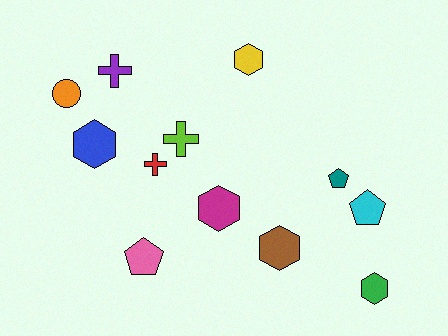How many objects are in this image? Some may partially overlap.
There are 12 objects.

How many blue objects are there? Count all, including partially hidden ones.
There is 1 blue object.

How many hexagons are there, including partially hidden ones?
There are 5 hexagons.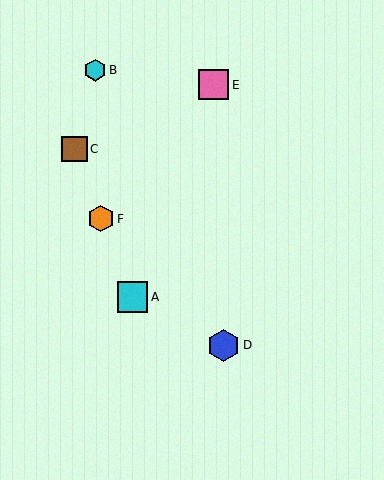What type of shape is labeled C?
Shape C is a brown square.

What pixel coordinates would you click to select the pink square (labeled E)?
Click at (214, 85) to select the pink square E.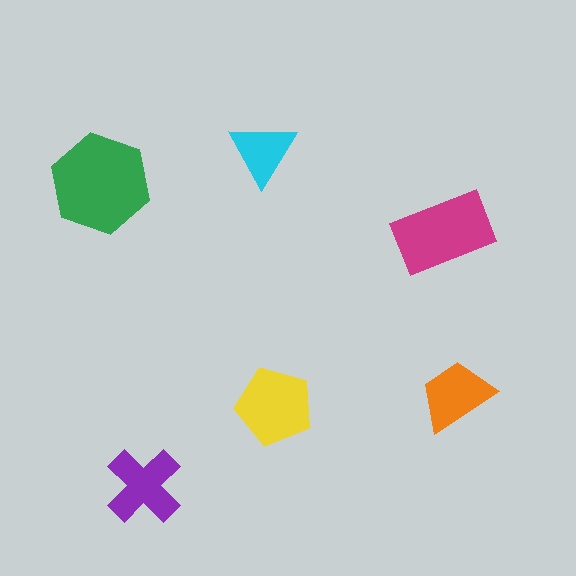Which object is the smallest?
The cyan triangle.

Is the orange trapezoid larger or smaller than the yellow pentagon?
Smaller.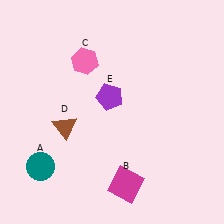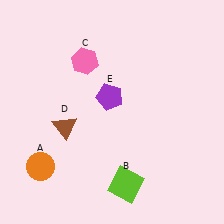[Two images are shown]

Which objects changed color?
A changed from teal to orange. B changed from magenta to lime.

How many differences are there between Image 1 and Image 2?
There are 2 differences between the two images.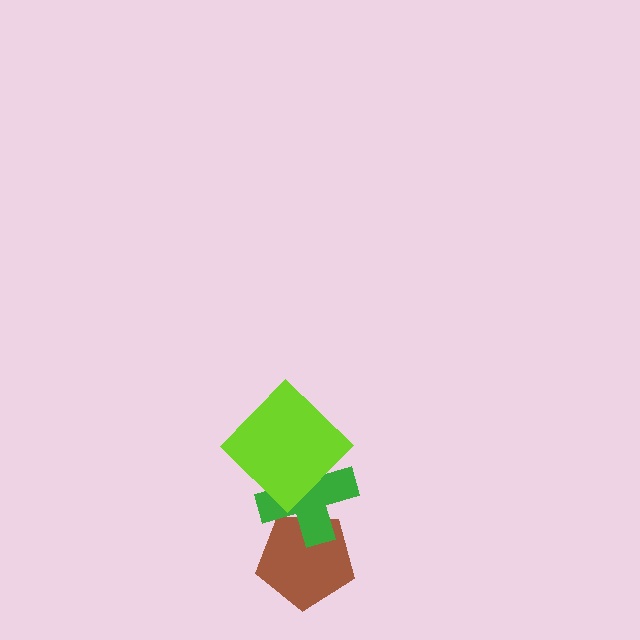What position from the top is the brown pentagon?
The brown pentagon is 3rd from the top.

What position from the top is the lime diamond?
The lime diamond is 1st from the top.